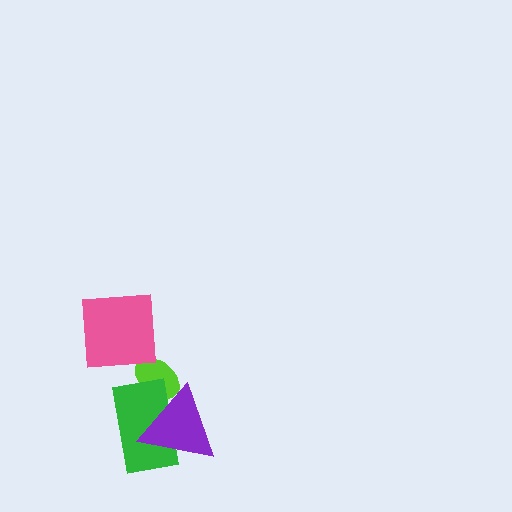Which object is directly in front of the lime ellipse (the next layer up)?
The green rectangle is directly in front of the lime ellipse.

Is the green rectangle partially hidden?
Yes, it is partially covered by another shape.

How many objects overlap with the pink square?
0 objects overlap with the pink square.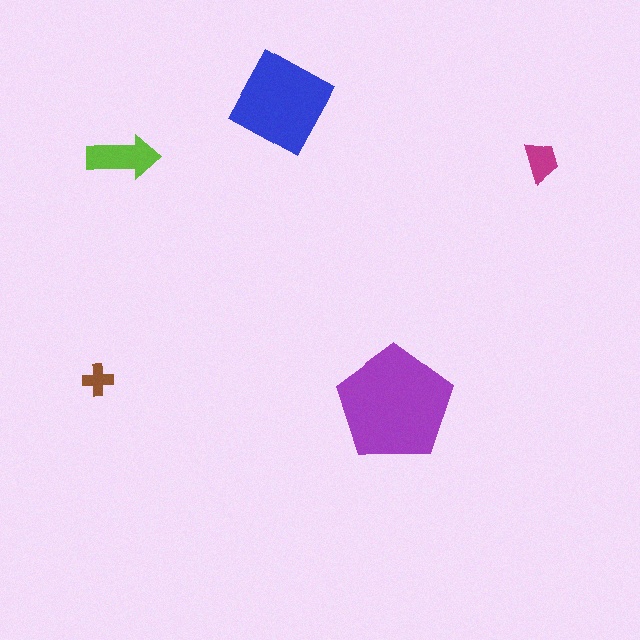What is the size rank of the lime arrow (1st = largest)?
3rd.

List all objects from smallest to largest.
The brown cross, the magenta trapezoid, the lime arrow, the blue diamond, the purple pentagon.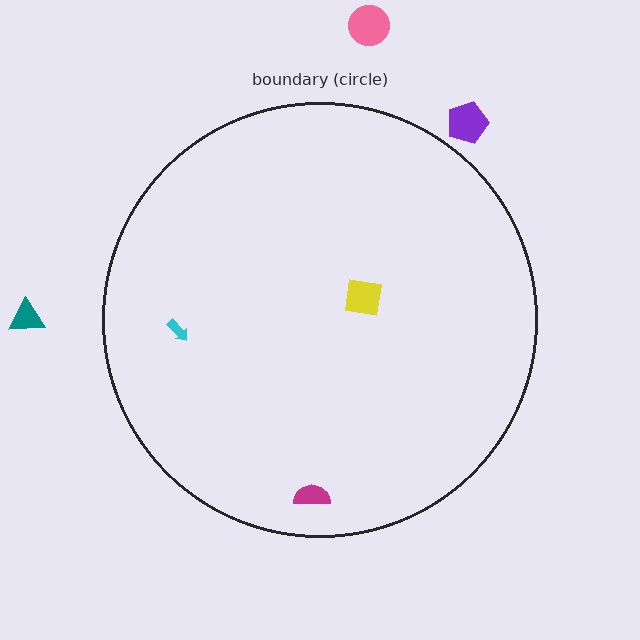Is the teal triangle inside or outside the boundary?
Outside.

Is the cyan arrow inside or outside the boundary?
Inside.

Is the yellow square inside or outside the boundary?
Inside.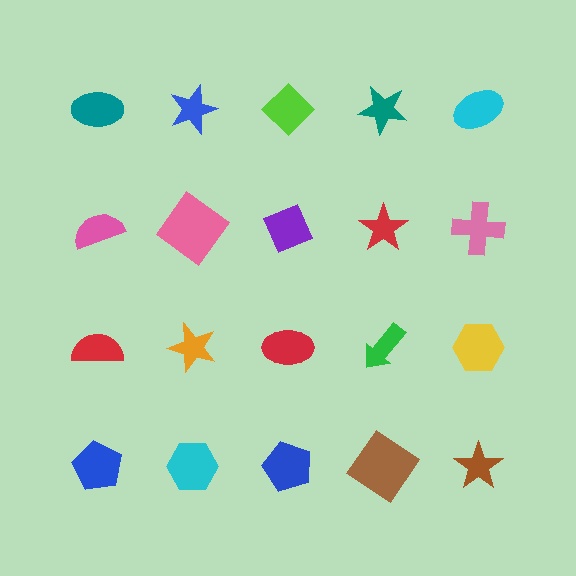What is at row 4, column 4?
A brown diamond.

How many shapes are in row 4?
5 shapes.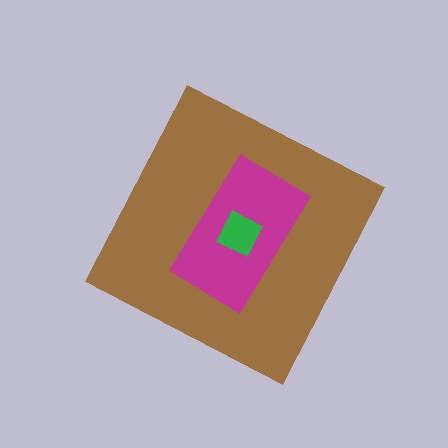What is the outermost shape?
The brown diamond.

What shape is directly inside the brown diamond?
The magenta rectangle.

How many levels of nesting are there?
3.